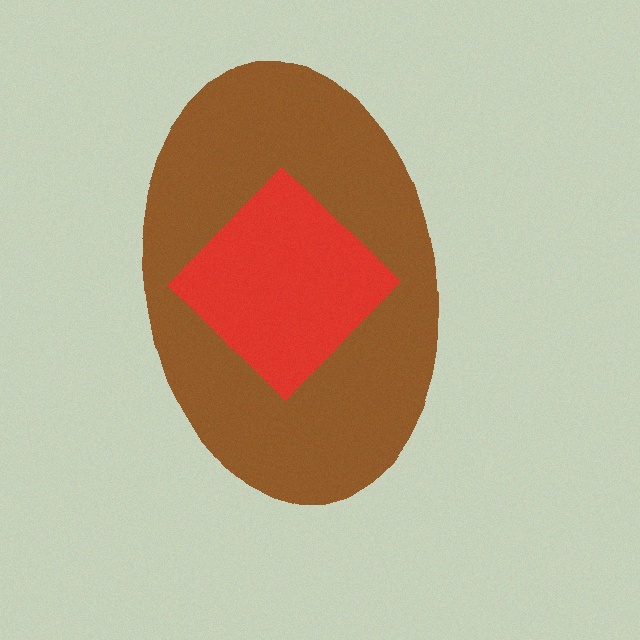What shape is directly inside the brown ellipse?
The red diamond.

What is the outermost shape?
The brown ellipse.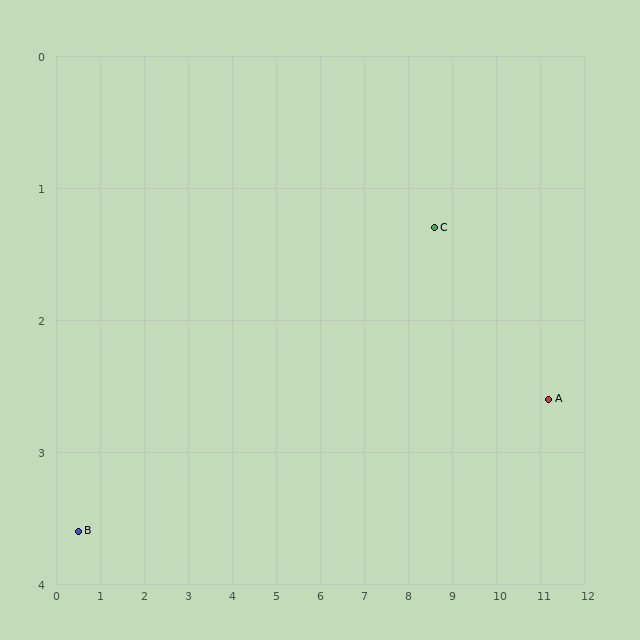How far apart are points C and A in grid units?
Points C and A are about 2.9 grid units apart.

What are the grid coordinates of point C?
Point C is at approximately (8.6, 1.3).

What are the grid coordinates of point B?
Point B is at approximately (0.5, 3.6).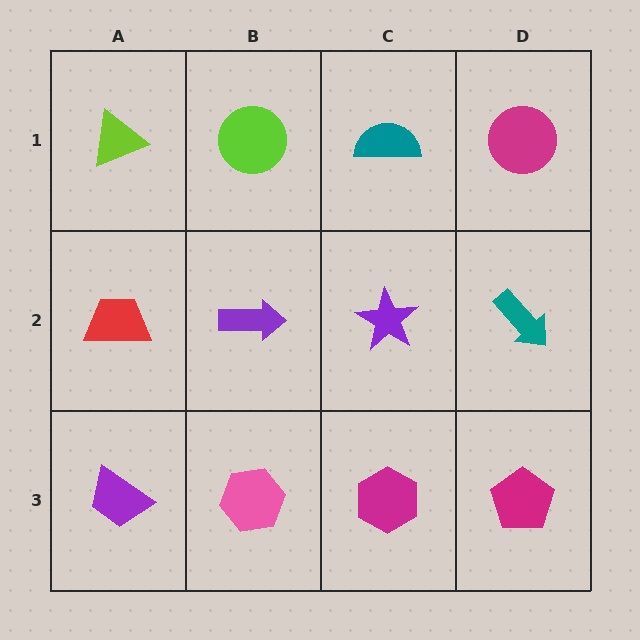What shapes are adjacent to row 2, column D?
A magenta circle (row 1, column D), a magenta pentagon (row 3, column D), a purple star (row 2, column C).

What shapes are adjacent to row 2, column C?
A teal semicircle (row 1, column C), a magenta hexagon (row 3, column C), a purple arrow (row 2, column B), a teal arrow (row 2, column D).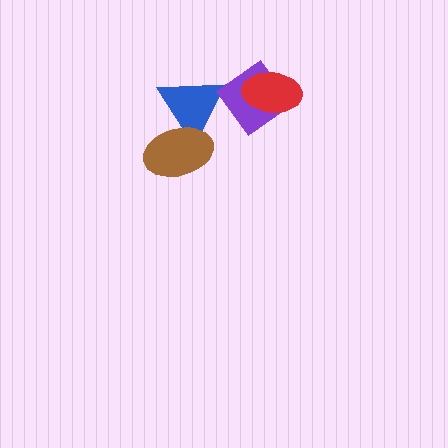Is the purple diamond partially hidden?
Yes, it is partially covered by another shape.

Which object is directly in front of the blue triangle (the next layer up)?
The purple diamond is directly in front of the blue triangle.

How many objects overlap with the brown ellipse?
1 object overlaps with the brown ellipse.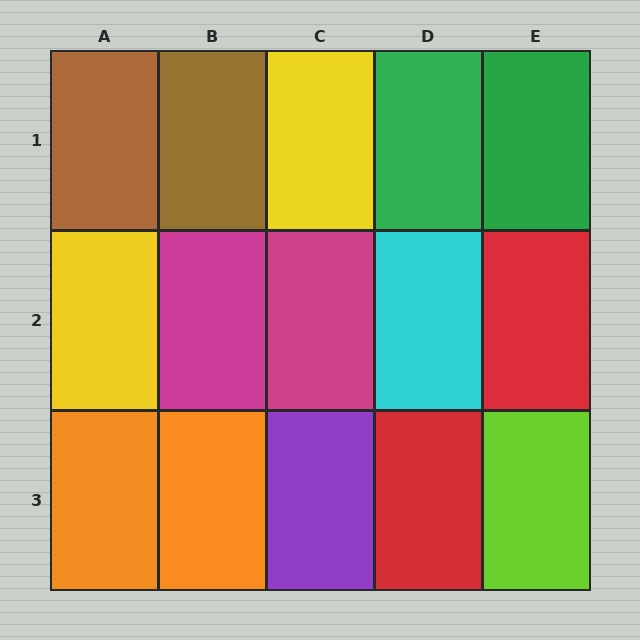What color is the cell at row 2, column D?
Cyan.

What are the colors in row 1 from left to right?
Brown, brown, yellow, green, green.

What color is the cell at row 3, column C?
Purple.